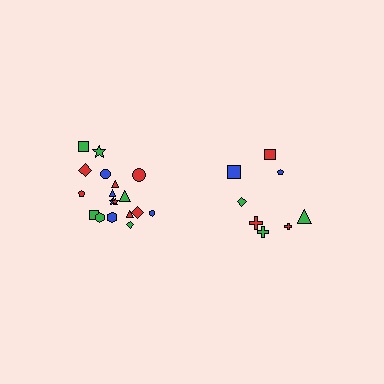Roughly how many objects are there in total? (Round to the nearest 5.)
Roughly 25 objects in total.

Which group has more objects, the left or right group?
The left group.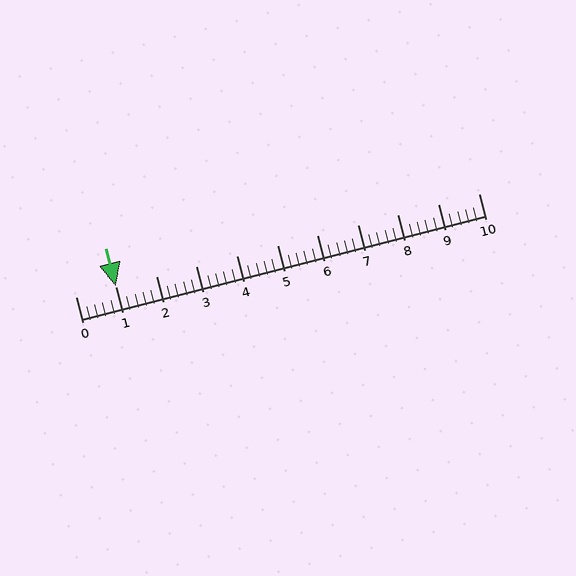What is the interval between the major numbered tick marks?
The major tick marks are spaced 1 units apart.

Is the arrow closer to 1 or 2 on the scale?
The arrow is closer to 1.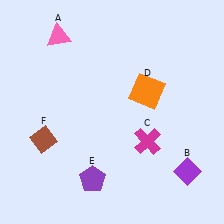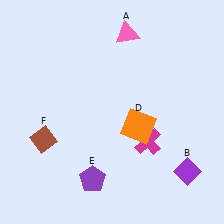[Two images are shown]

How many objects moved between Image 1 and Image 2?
2 objects moved between the two images.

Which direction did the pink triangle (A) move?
The pink triangle (A) moved right.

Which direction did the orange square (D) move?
The orange square (D) moved down.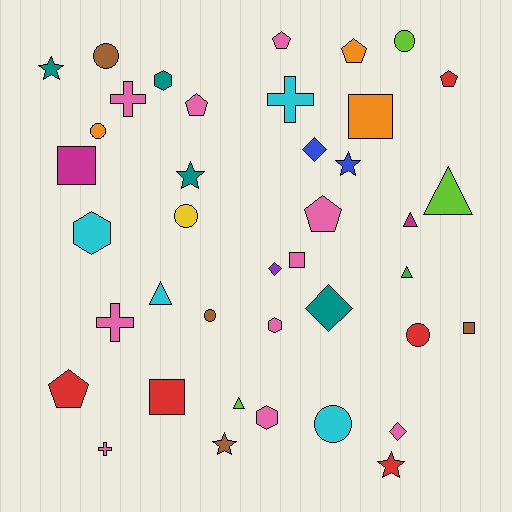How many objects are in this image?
There are 40 objects.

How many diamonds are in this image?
There are 4 diamonds.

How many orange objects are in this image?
There are 3 orange objects.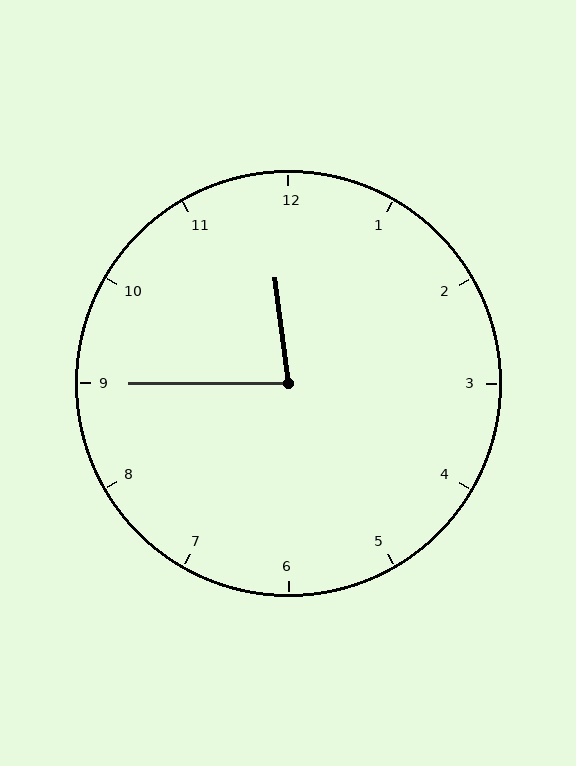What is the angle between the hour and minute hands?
Approximately 82 degrees.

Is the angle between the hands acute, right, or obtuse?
It is acute.